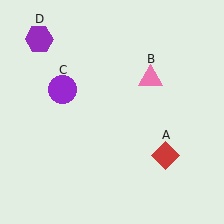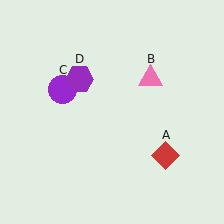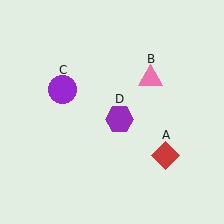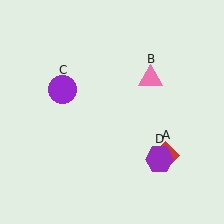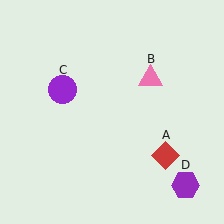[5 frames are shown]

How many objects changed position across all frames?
1 object changed position: purple hexagon (object D).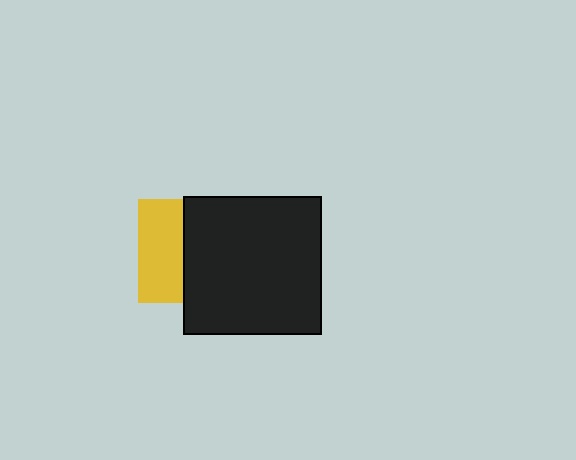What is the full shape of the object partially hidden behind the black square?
The partially hidden object is a yellow square.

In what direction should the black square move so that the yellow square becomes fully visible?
The black square should move right. That is the shortest direction to clear the overlap and leave the yellow square fully visible.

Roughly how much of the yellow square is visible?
A small part of it is visible (roughly 44%).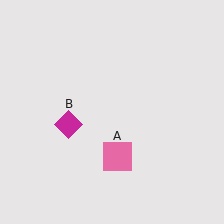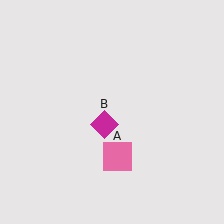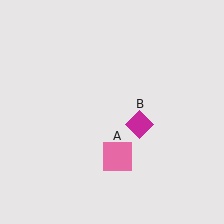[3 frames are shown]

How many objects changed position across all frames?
1 object changed position: magenta diamond (object B).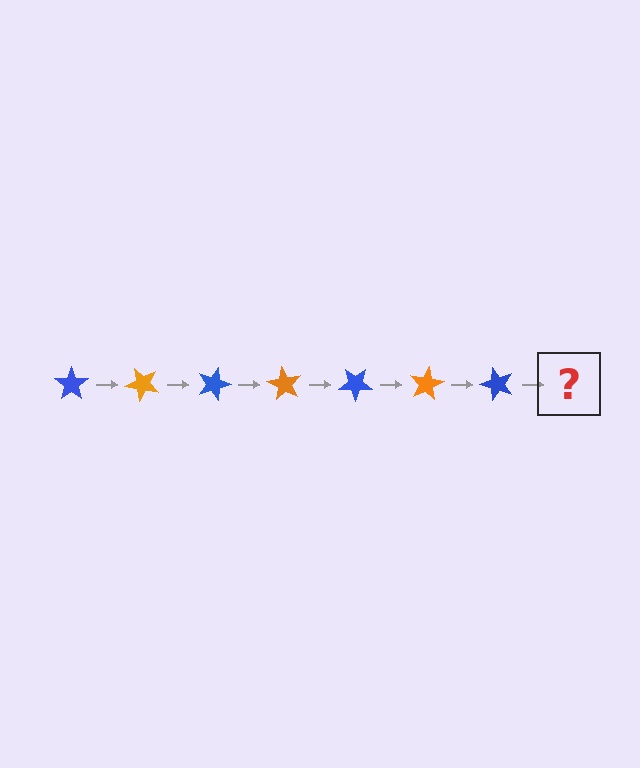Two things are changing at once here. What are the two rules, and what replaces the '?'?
The two rules are that it rotates 45 degrees each step and the color cycles through blue and orange. The '?' should be an orange star, rotated 315 degrees from the start.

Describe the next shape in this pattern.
It should be an orange star, rotated 315 degrees from the start.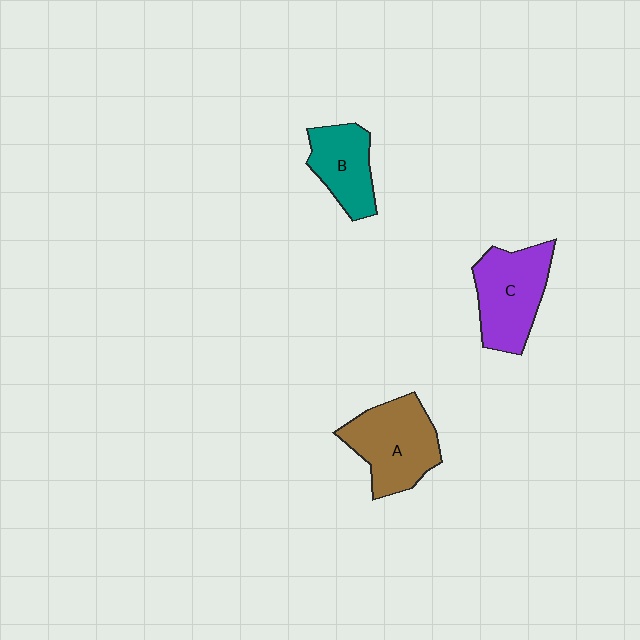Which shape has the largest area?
Shape A (brown).